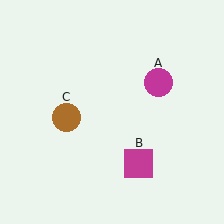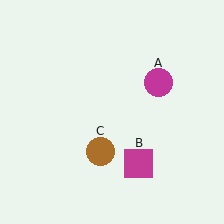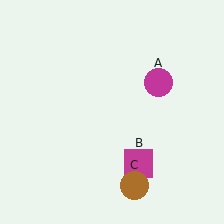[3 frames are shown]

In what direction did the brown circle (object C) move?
The brown circle (object C) moved down and to the right.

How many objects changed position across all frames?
1 object changed position: brown circle (object C).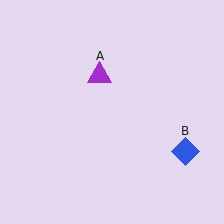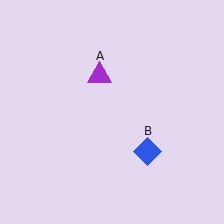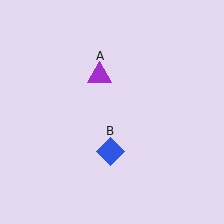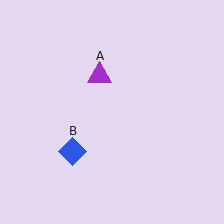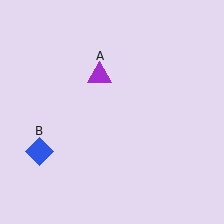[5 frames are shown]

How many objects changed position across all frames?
1 object changed position: blue diamond (object B).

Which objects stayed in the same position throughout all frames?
Purple triangle (object A) remained stationary.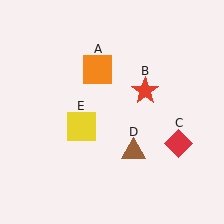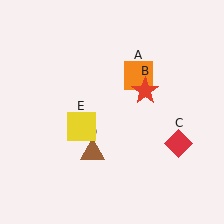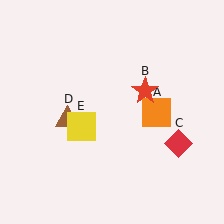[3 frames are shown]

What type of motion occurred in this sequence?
The orange square (object A), brown triangle (object D) rotated clockwise around the center of the scene.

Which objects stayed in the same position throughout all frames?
Red star (object B) and red diamond (object C) and yellow square (object E) remained stationary.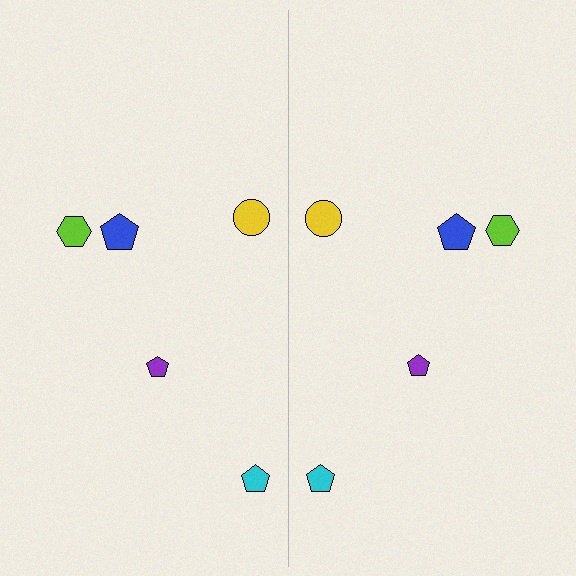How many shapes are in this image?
There are 10 shapes in this image.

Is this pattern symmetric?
Yes, this pattern has bilateral (reflection) symmetry.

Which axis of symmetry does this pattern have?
The pattern has a vertical axis of symmetry running through the center of the image.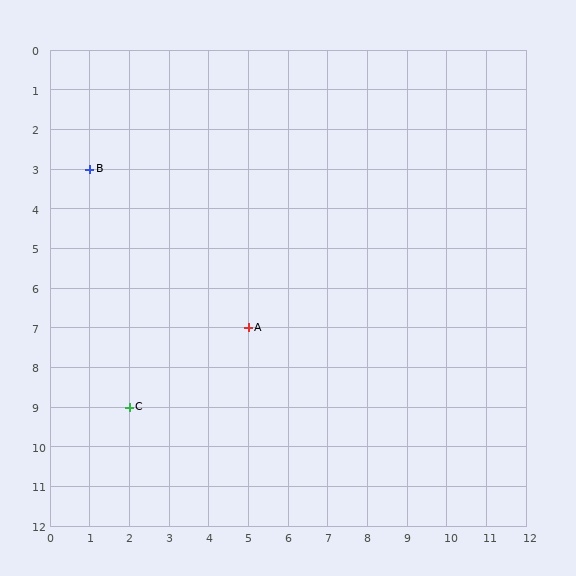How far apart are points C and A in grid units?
Points C and A are 3 columns and 2 rows apart (about 3.6 grid units diagonally).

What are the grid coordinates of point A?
Point A is at grid coordinates (5, 7).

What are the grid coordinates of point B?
Point B is at grid coordinates (1, 3).